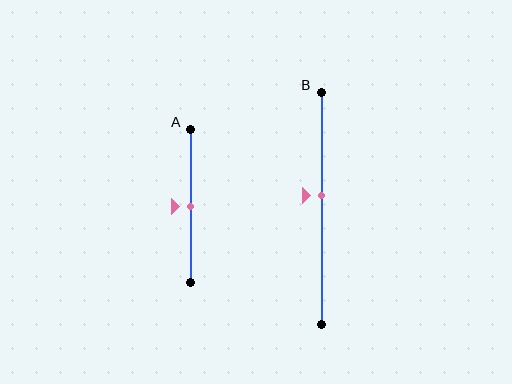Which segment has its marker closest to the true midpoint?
Segment A has its marker closest to the true midpoint.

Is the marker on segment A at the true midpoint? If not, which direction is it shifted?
Yes, the marker on segment A is at the true midpoint.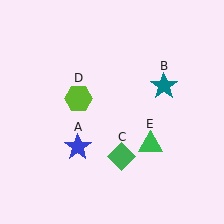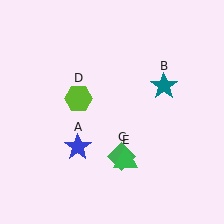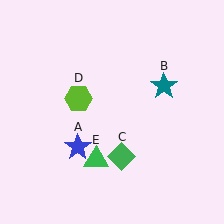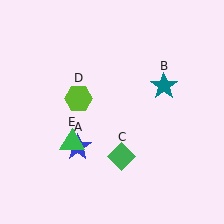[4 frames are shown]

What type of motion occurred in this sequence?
The green triangle (object E) rotated clockwise around the center of the scene.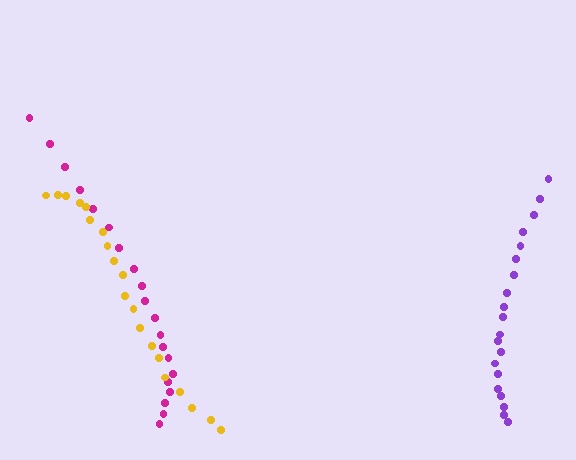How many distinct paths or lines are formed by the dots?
There are 3 distinct paths.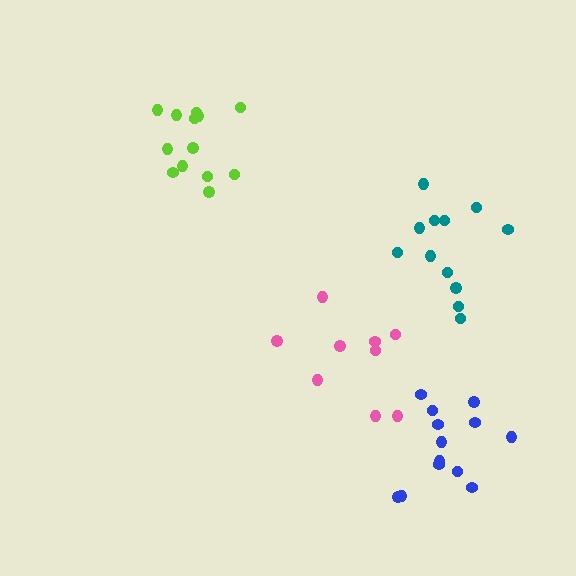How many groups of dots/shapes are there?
There are 4 groups.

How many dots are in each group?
Group 1: 13 dots, Group 2: 9 dots, Group 3: 13 dots, Group 4: 12 dots (47 total).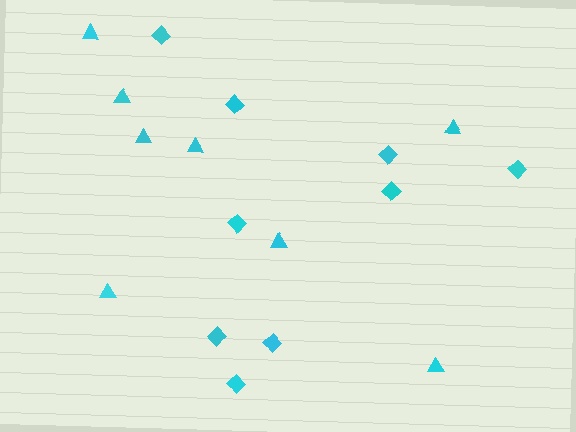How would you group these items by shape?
There are 2 groups: one group of diamonds (9) and one group of triangles (8).